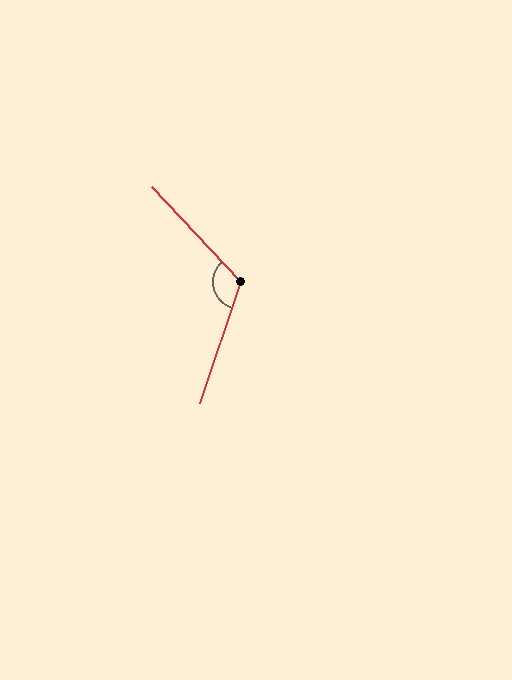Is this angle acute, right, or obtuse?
It is obtuse.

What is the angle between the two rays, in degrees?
Approximately 119 degrees.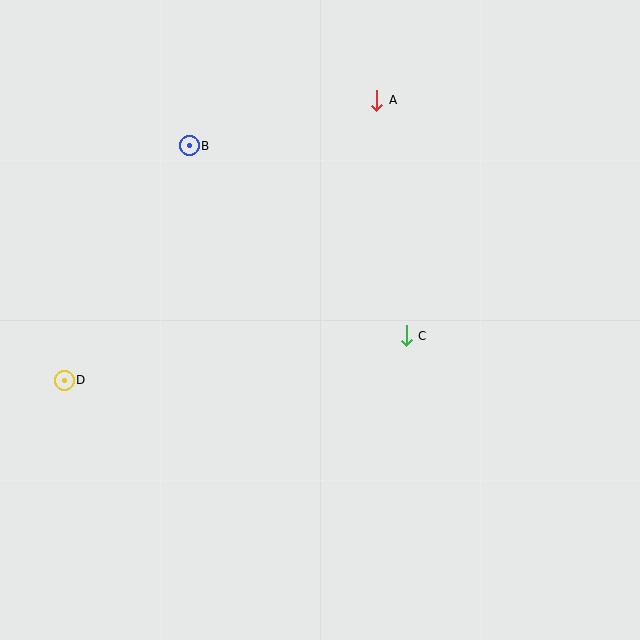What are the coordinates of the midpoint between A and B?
The midpoint between A and B is at (283, 123).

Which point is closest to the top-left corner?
Point B is closest to the top-left corner.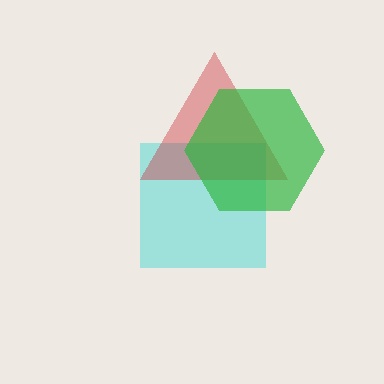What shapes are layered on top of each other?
The layered shapes are: a cyan square, a red triangle, a green hexagon.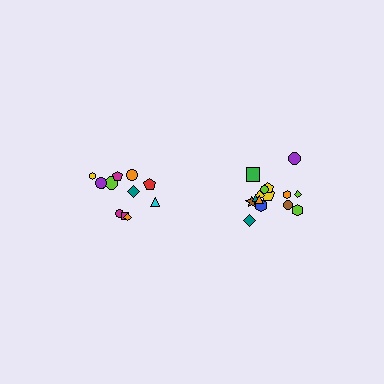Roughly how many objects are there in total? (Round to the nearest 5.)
Roughly 25 objects in total.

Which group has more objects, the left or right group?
The right group.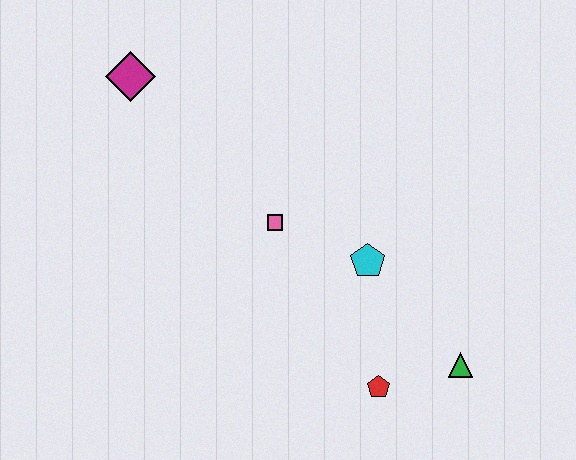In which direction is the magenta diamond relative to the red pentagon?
The magenta diamond is above the red pentagon.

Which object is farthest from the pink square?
The green triangle is farthest from the pink square.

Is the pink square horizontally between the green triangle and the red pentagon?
No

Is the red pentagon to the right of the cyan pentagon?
Yes